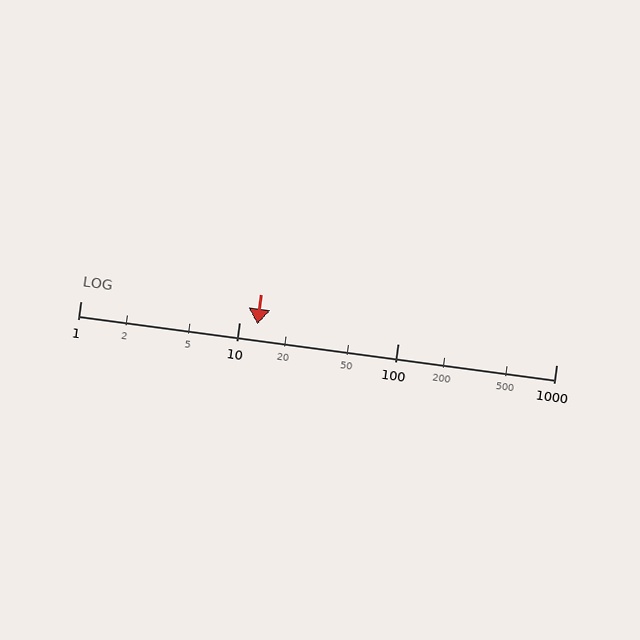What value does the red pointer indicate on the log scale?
The pointer indicates approximately 13.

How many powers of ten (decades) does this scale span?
The scale spans 3 decades, from 1 to 1000.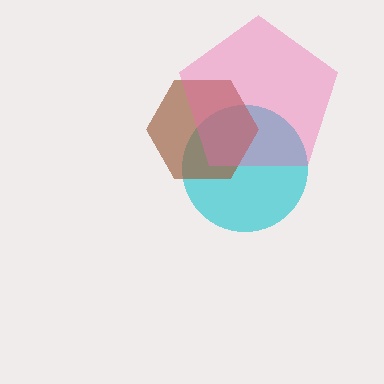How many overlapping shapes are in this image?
There are 3 overlapping shapes in the image.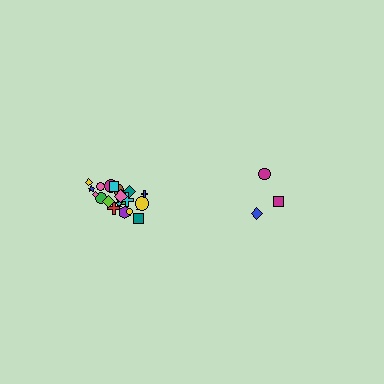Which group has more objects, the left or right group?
The left group.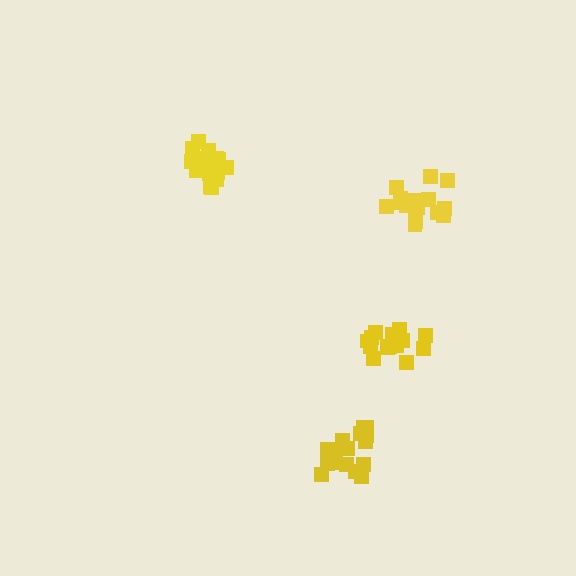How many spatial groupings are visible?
There are 4 spatial groupings.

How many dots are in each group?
Group 1: 16 dots, Group 2: 18 dots, Group 3: 17 dots, Group 4: 17 dots (68 total).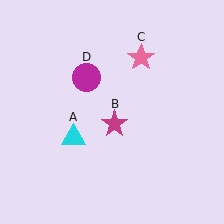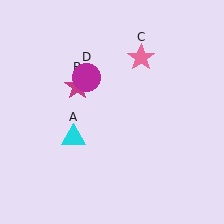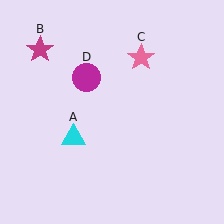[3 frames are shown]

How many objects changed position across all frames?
1 object changed position: magenta star (object B).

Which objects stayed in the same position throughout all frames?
Cyan triangle (object A) and pink star (object C) and magenta circle (object D) remained stationary.